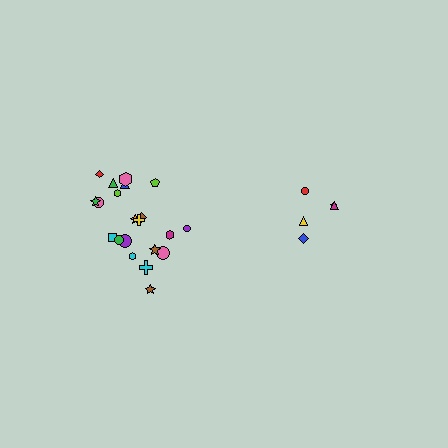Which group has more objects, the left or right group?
The left group.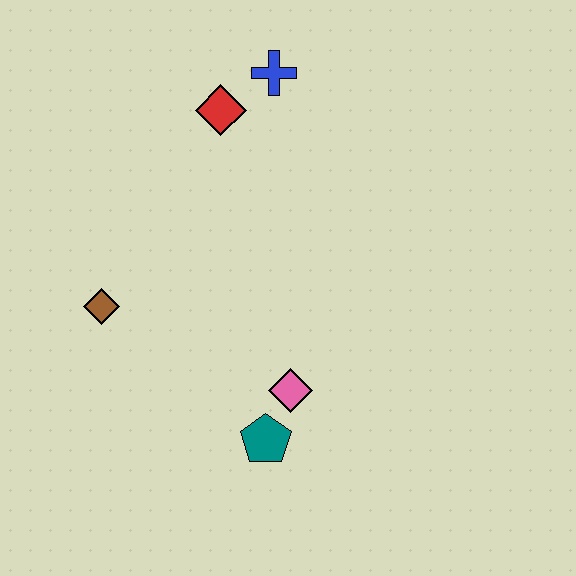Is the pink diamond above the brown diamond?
No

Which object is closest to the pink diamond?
The teal pentagon is closest to the pink diamond.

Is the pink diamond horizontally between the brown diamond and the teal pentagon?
No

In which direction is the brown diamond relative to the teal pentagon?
The brown diamond is to the left of the teal pentagon.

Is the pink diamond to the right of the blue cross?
Yes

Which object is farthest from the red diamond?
The teal pentagon is farthest from the red diamond.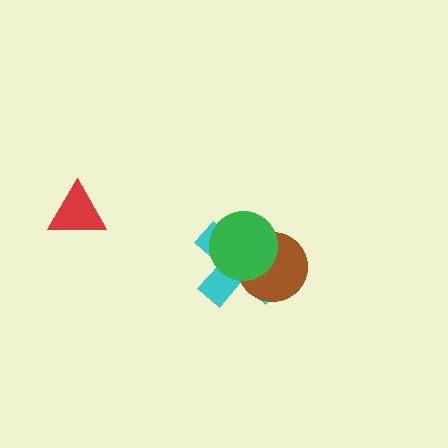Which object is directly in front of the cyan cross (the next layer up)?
The brown circle is directly in front of the cyan cross.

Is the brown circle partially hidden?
Yes, it is partially covered by another shape.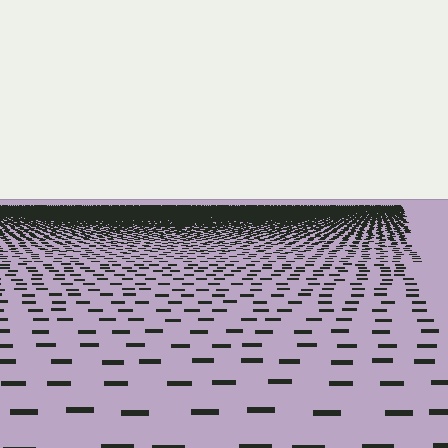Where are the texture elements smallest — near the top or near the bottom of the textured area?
Near the top.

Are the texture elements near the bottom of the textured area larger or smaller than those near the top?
Larger. Near the bottom, elements are closer to the viewer and appear at a bigger on-screen size.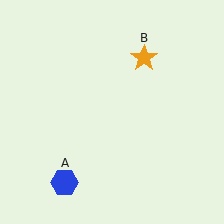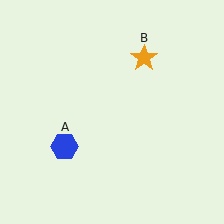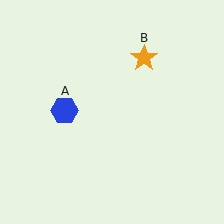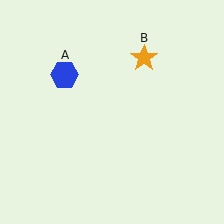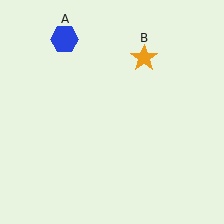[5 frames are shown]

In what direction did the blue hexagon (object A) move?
The blue hexagon (object A) moved up.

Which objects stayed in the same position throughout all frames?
Orange star (object B) remained stationary.